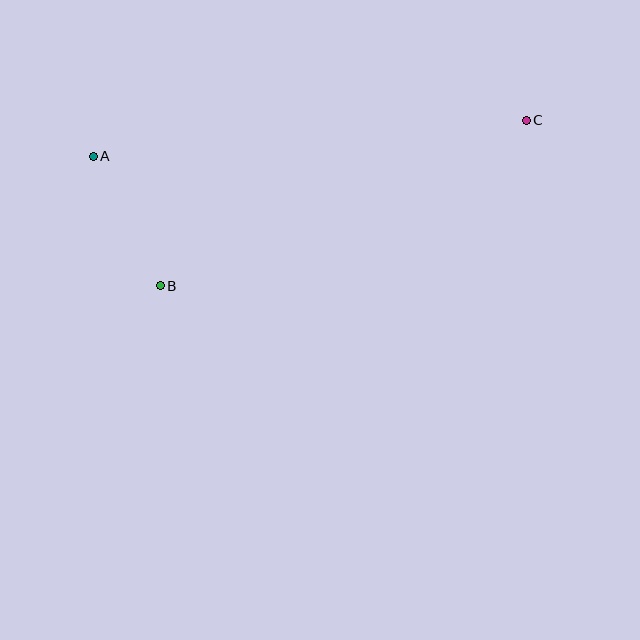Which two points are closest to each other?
Points A and B are closest to each other.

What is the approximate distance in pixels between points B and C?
The distance between B and C is approximately 402 pixels.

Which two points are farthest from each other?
Points A and C are farthest from each other.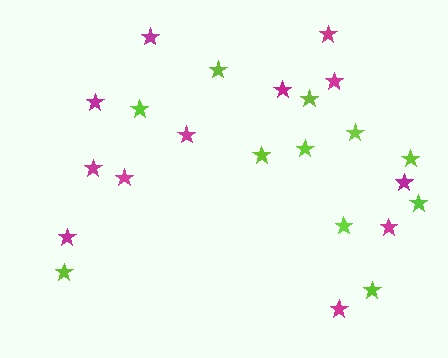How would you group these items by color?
There are 2 groups: one group of magenta stars (12) and one group of lime stars (11).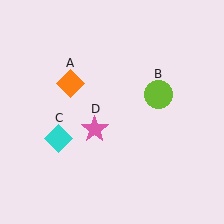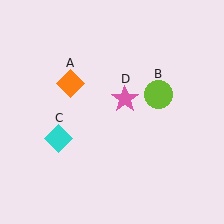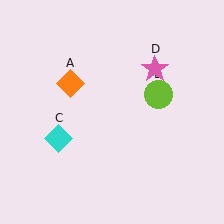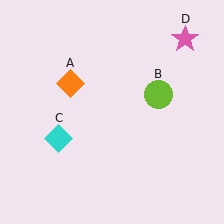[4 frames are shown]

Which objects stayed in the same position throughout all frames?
Orange diamond (object A) and lime circle (object B) and cyan diamond (object C) remained stationary.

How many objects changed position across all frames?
1 object changed position: pink star (object D).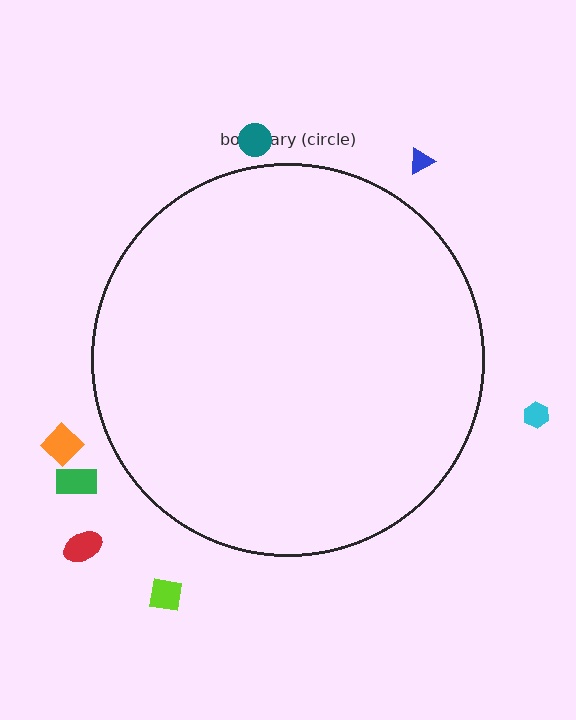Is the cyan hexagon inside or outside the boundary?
Outside.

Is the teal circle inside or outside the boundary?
Outside.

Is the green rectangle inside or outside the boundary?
Outside.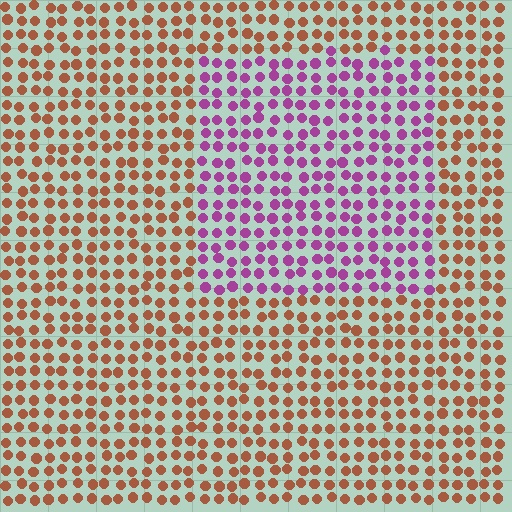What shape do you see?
I see a rectangle.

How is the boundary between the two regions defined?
The boundary is defined purely by a slight shift in hue (about 69 degrees). Spacing, size, and orientation are identical on both sides.